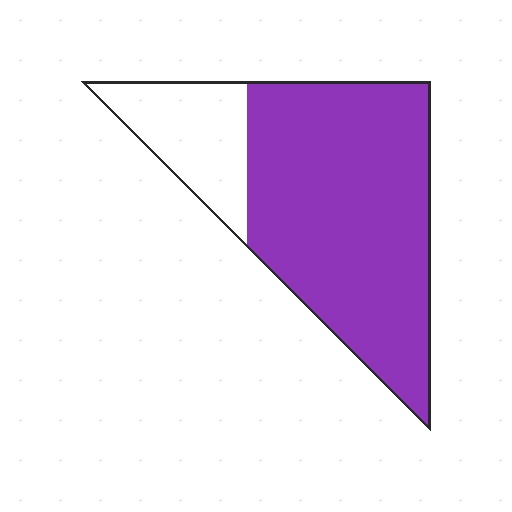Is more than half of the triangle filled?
Yes.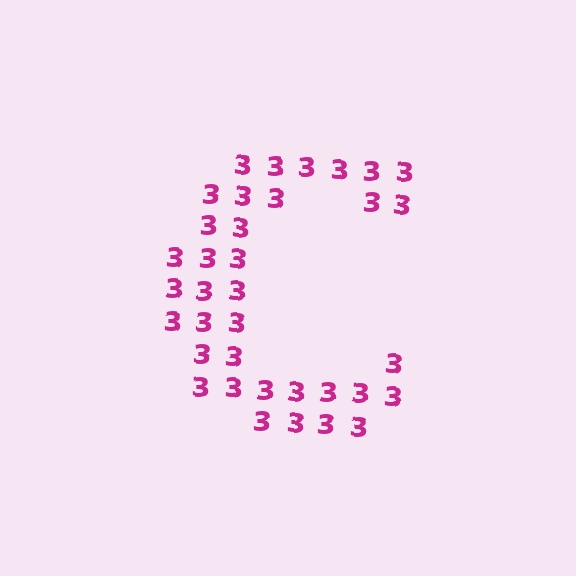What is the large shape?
The large shape is the letter C.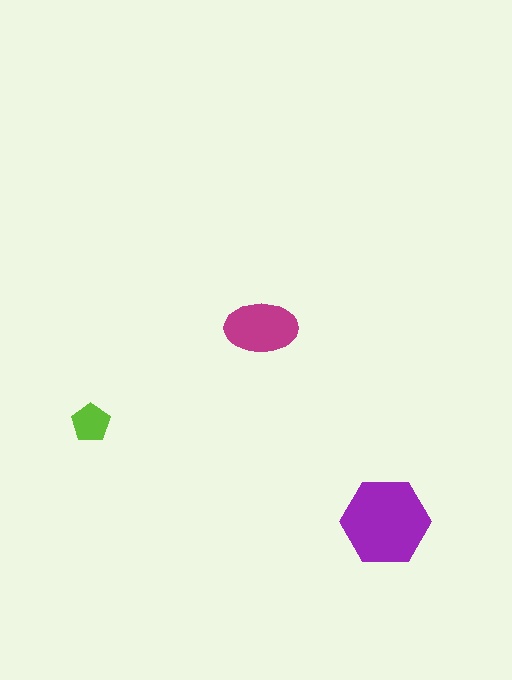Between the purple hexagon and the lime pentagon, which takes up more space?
The purple hexagon.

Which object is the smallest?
The lime pentagon.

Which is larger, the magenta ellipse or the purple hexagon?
The purple hexagon.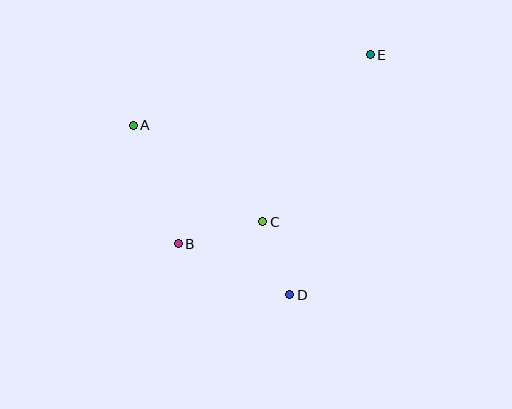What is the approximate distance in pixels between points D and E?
The distance between D and E is approximately 253 pixels.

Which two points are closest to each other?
Points C and D are closest to each other.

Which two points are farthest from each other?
Points B and E are farthest from each other.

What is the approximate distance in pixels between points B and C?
The distance between B and C is approximately 87 pixels.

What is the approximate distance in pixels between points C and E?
The distance between C and E is approximately 199 pixels.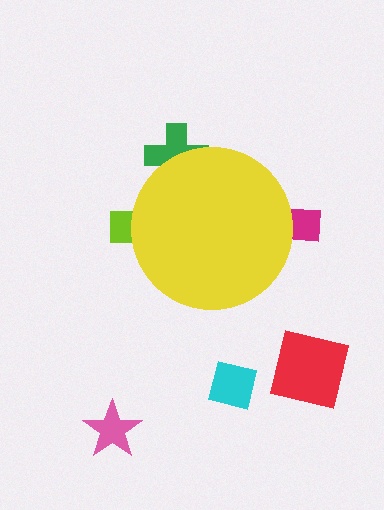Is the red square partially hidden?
No, the red square is fully visible.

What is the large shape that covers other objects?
A yellow circle.